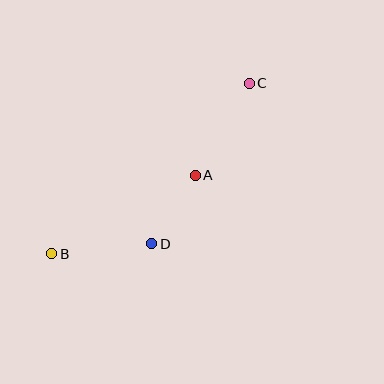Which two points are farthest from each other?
Points B and C are farthest from each other.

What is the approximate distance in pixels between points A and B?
The distance between A and B is approximately 164 pixels.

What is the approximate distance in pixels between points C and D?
The distance between C and D is approximately 188 pixels.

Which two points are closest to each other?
Points A and D are closest to each other.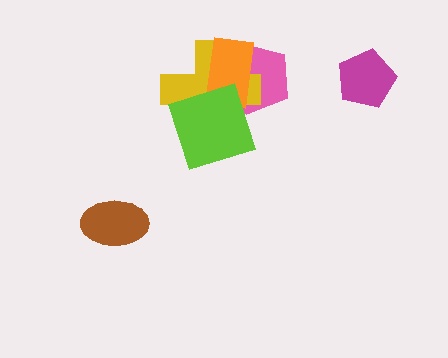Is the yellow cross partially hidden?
Yes, it is partially covered by another shape.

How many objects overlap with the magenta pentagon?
0 objects overlap with the magenta pentagon.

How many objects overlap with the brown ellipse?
0 objects overlap with the brown ellipse.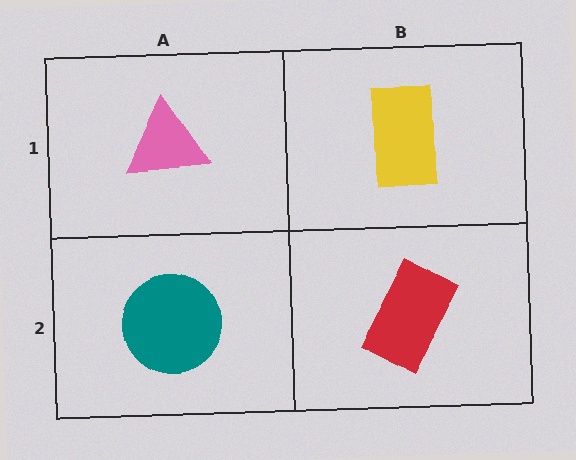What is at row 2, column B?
A red rectangle.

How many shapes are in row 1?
2 shapes.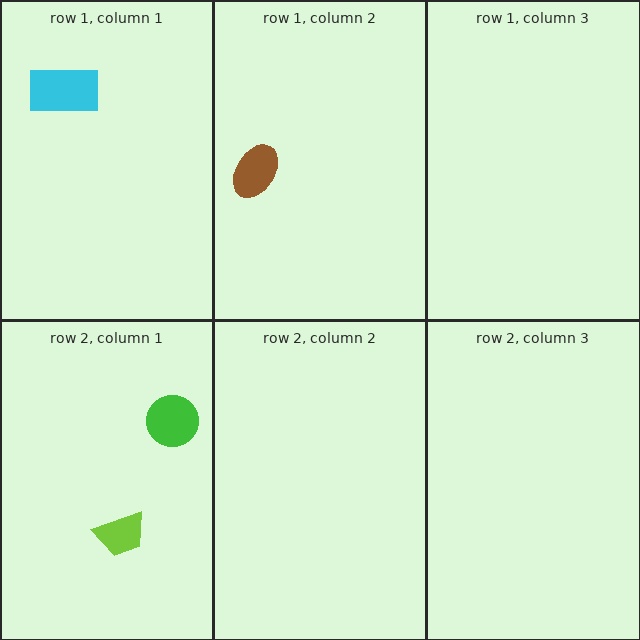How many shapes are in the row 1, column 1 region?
1.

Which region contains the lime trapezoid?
The row 2, column 1 region.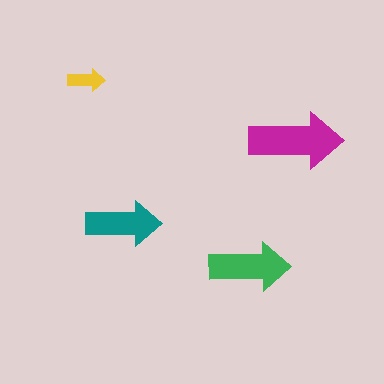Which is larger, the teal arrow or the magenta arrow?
The magenta one.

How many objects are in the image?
There are 4 objects in the image.